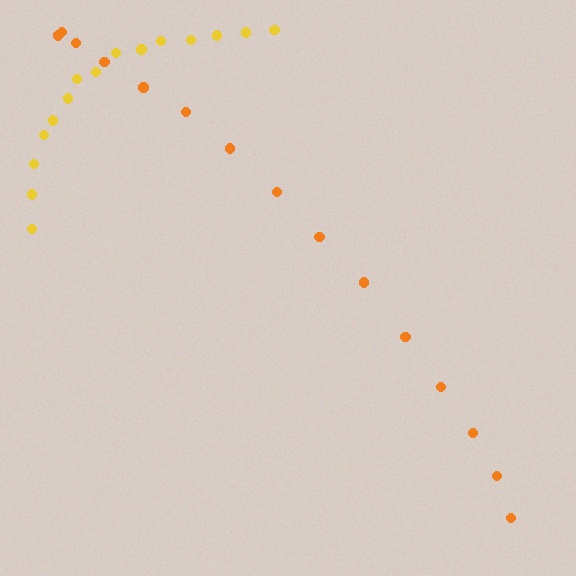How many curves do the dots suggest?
There are 2 distinct paths.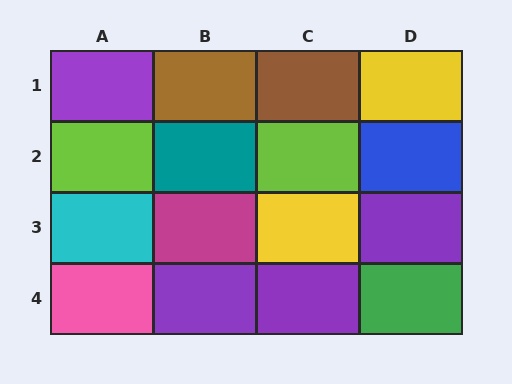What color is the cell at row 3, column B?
Magenta.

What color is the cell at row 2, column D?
Blue.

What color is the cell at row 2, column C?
Lime.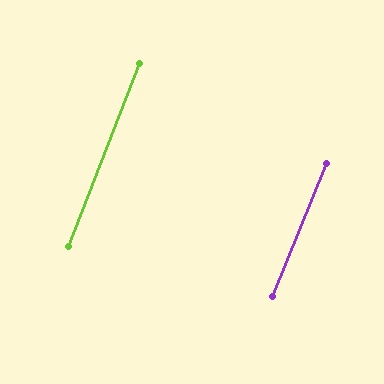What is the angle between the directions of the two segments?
Approximately 1 degree.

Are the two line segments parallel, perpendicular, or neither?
Parallel — their directions differ by only 0.8°.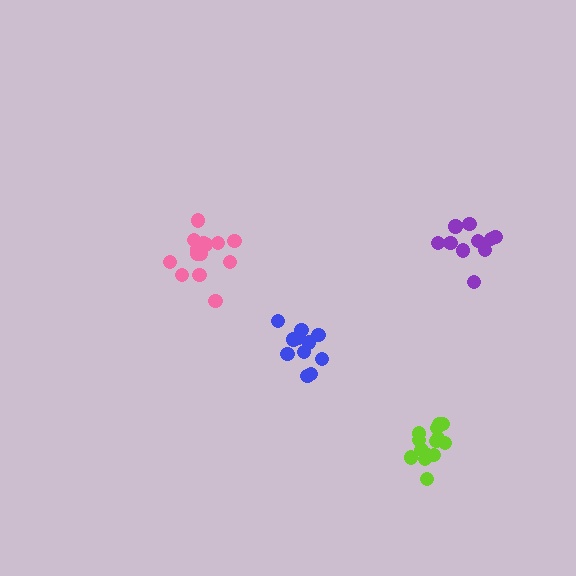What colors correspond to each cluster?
The clusters are colored: blue, purple, lime, pink.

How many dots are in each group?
Group 1: 11 dots, Group 2: 10 dots, Group 3: 14 dots, Group 4: 15 dots (50 total).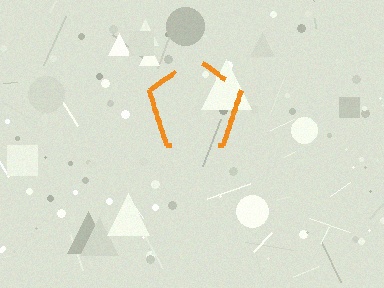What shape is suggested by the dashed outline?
The dashed outline suggests a pentagon.